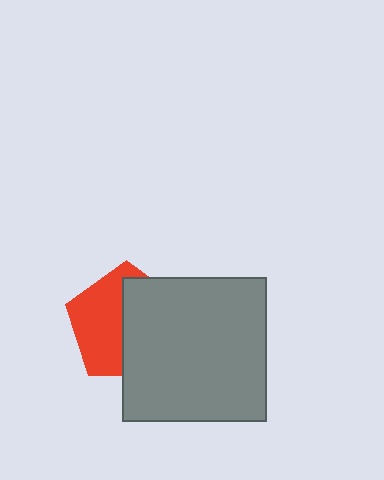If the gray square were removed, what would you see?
You would see the complete red pentagon.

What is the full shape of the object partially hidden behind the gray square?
The partially hidden object is a red pentagon.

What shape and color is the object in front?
The object in front is a gray square.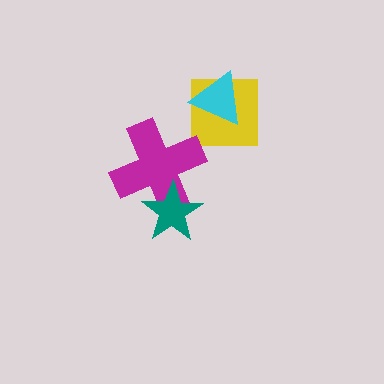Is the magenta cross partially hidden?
Yes, it is partially covered by another shape.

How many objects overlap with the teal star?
1 object overlaps with the teal star.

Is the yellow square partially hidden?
Yes, it is partially covered by another shape.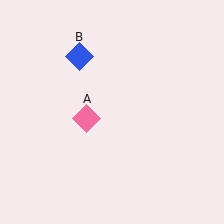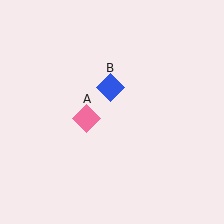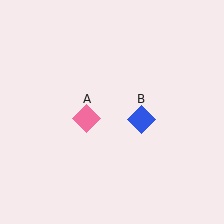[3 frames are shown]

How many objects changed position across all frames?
1 object changed position: blue diamond (object B).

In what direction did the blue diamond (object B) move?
The blue diamond (object B) moved down and to the right.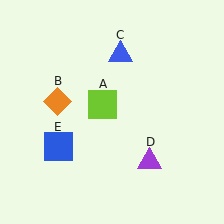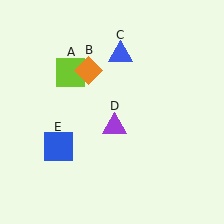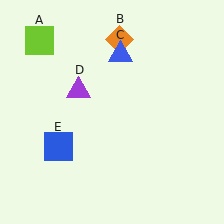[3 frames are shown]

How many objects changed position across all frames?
3 objects changed position: lime square (object A), orange diamond (object B), purple triangle (object D).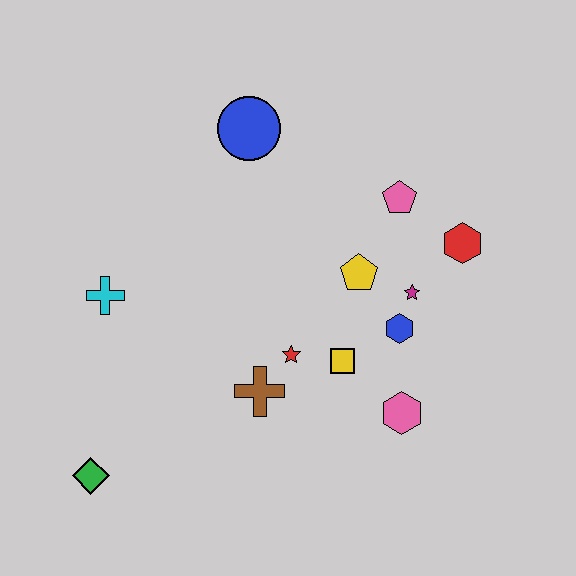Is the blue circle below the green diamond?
No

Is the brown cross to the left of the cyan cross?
No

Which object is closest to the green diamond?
The cyan cross is closest to the green diamond.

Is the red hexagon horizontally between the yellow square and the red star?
No